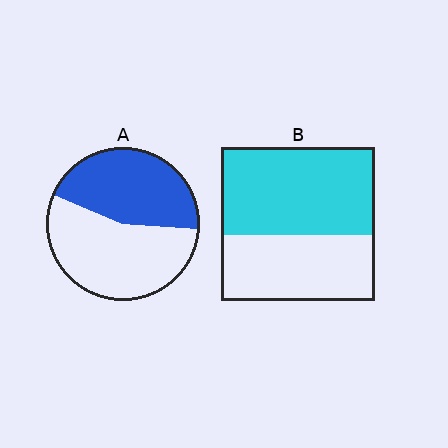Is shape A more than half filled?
No.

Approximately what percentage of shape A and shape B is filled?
A is approximately 45% and B is approximately 55%.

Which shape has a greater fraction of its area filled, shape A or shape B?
Shape B.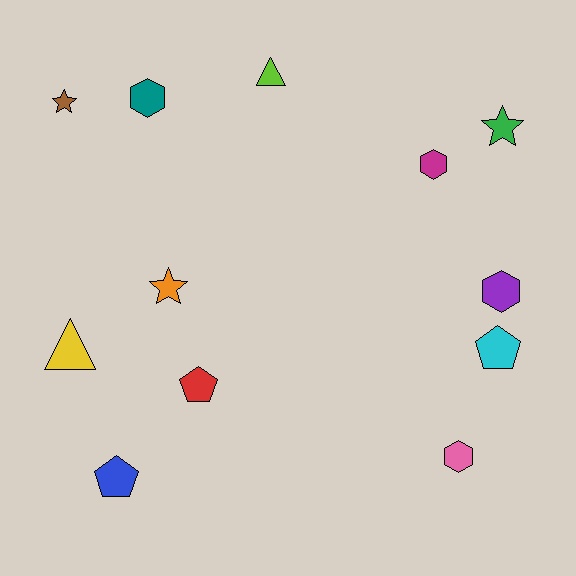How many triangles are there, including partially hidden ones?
There are 2 triangles.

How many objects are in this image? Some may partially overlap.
There are 12 objects.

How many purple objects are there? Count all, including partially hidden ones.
There is 1 purple object.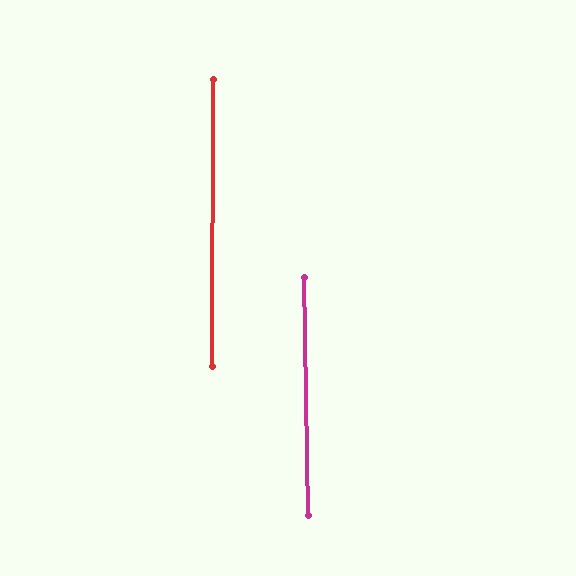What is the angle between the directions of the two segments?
Approximately 1 degree.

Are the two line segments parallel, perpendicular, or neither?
Parallel — their directions differ by only 1.1°.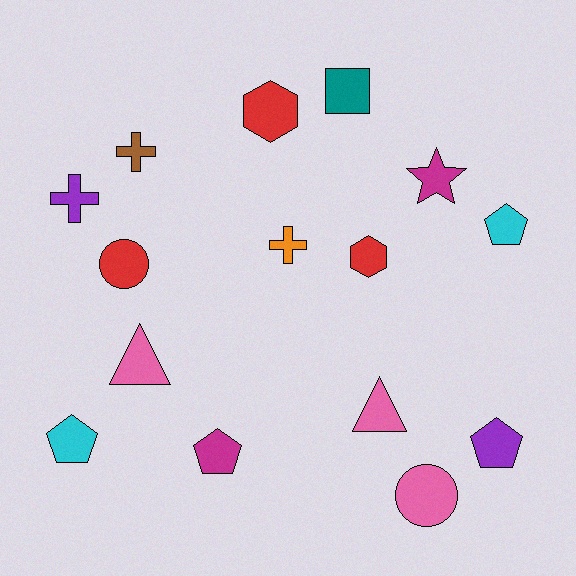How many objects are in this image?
There are 15 objects.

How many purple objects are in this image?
There are 2 purple objects.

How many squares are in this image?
There is 1 square.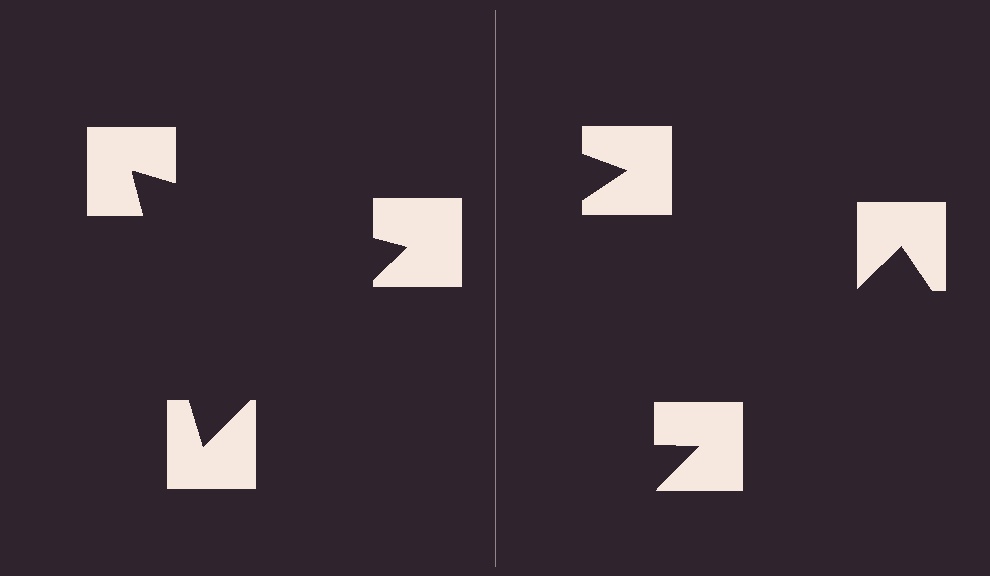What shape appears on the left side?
An illusory triangle.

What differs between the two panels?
The notched squares are positioned identically on both sides; only the wedge orientations differ. On the left they align to a triangle; on the right they are misaligned.